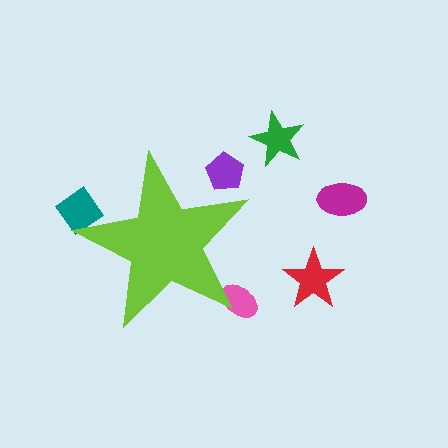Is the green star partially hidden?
No, the green star is fully visible.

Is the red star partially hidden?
No, the red star is fully visible.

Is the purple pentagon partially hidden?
Yes, the purple pentagon is partially hidden behind the lime star.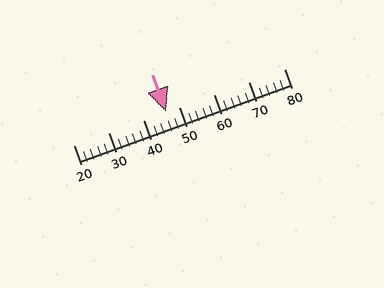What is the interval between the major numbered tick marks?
The major tick marks are spaced 10 units apart.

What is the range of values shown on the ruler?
The ruler shows values from 20 to 80.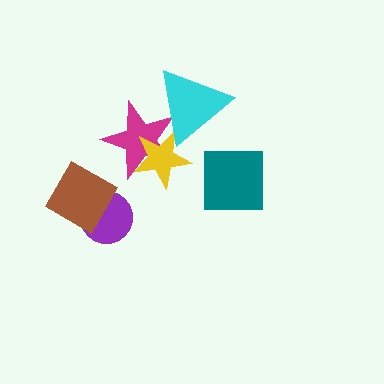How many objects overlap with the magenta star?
2 objects overlap with the magenta star.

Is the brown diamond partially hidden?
No, no other shape covers it.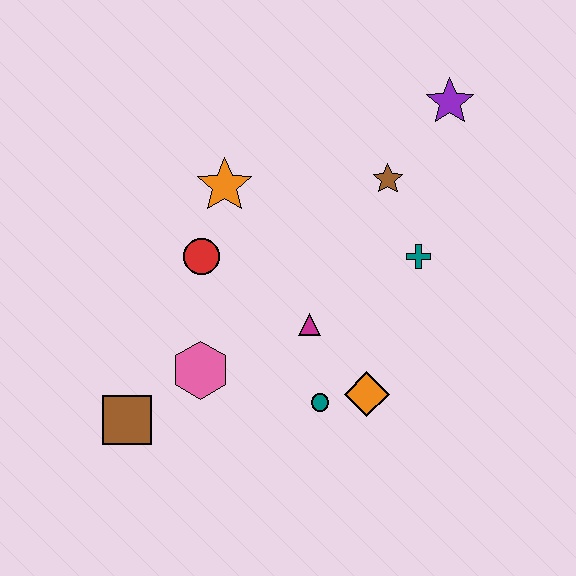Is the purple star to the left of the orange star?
No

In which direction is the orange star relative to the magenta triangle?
The orange star is above the magenta triangle.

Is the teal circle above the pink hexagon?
No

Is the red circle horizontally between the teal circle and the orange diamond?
No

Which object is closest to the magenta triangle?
The teal circle is closest to the magenta triangle.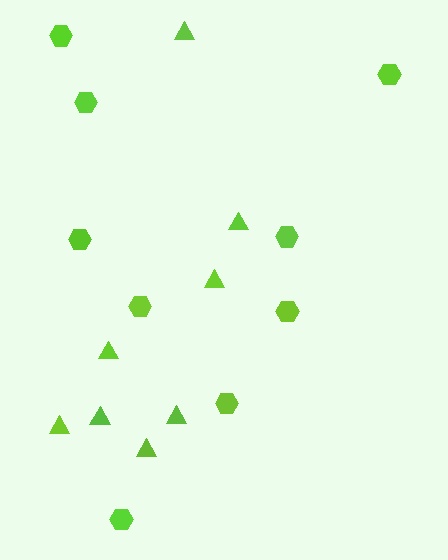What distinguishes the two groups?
There are 2 groups: one group of triangles (8) and one group of hexagons (9).